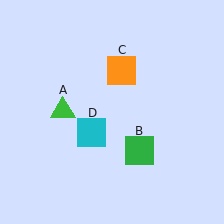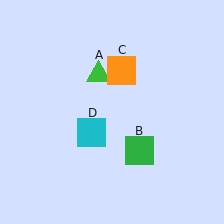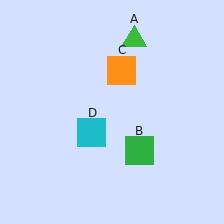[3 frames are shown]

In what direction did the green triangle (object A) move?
The green triangle (object A) moved up and to the right.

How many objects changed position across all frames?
1 object changed position: green triangle (object A).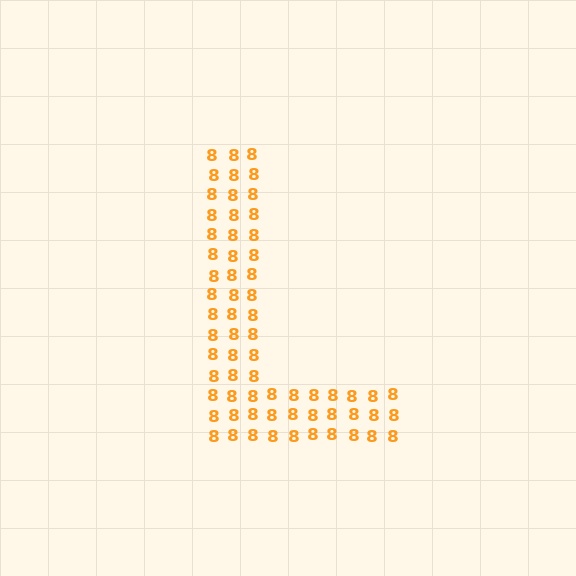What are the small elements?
The small elements are digit 8's.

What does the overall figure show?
The overall figure shows the letter L.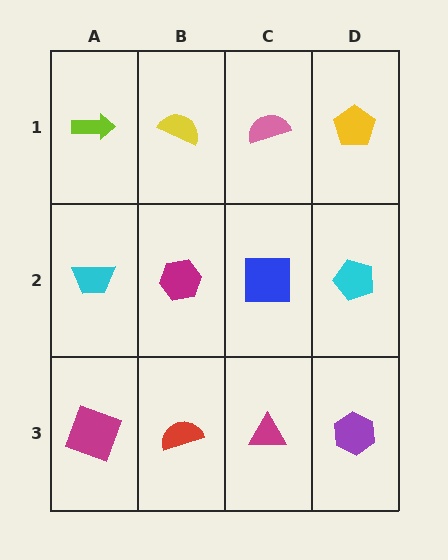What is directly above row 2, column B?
A yellow semicircle.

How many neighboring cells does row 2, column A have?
3.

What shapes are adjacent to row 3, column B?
A magenta hexagon (row 2, column B), a magenta square (row 3, column A), a magenta triangle (row 3, column C).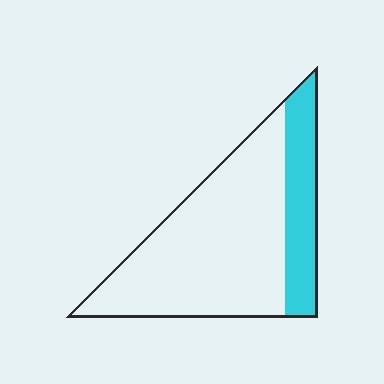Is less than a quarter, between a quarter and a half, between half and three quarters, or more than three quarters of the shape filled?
Less than a quarter.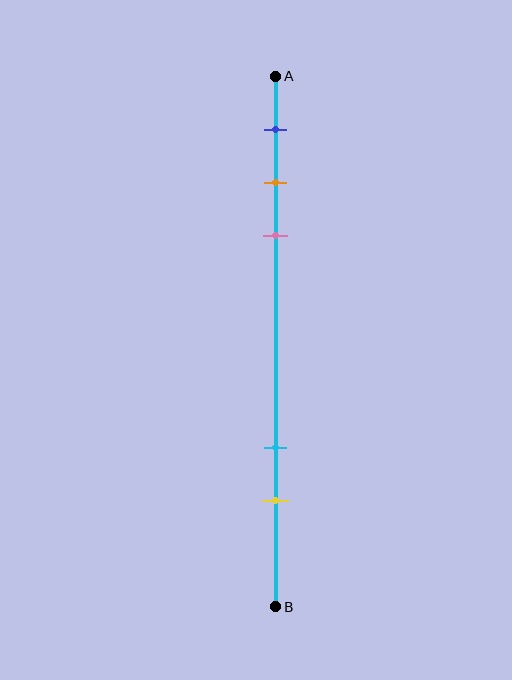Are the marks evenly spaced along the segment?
No, the marks are not evenly spaced.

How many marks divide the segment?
There are 5 marks dividing the segment.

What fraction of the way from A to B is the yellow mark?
The yellow mark is approximately 80% (0.8) of the way from A to B.